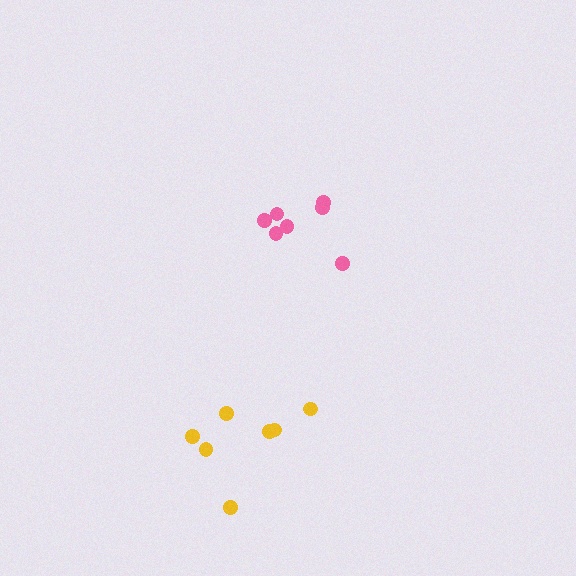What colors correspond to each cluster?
The clusters are colored: pink, yellow.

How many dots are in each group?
Group 1: 7 dots, Group 2: 7 dots (14 total).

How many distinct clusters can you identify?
There are 2 distinct clusters.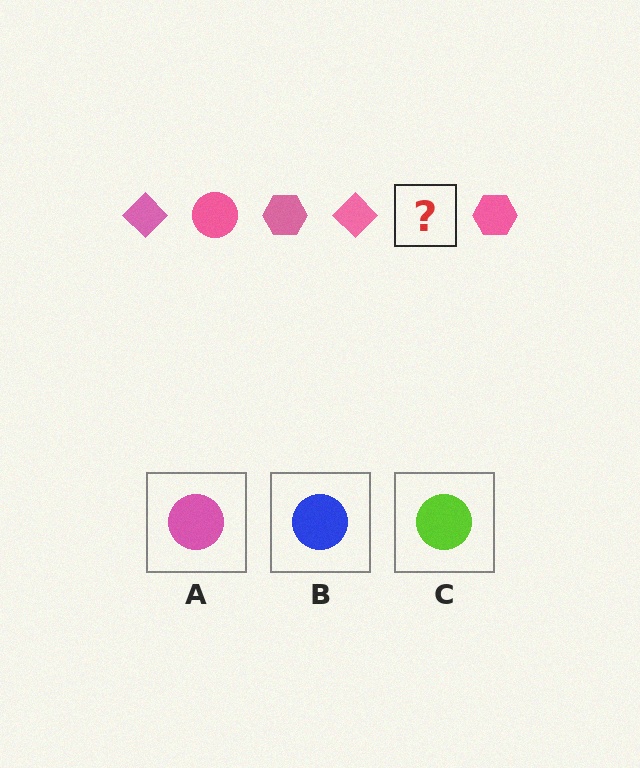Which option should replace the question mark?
Option A.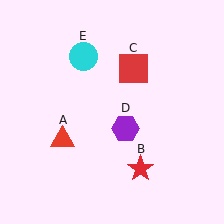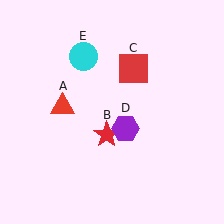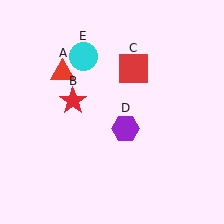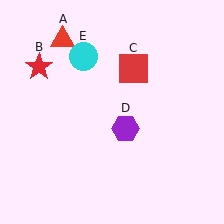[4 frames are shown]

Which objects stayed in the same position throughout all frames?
Red square (object C) and purple hexagon (object D) and cyan circle (object E) remained stationary.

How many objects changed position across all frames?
2 objects changed position: red triangle (object A), red star (object B).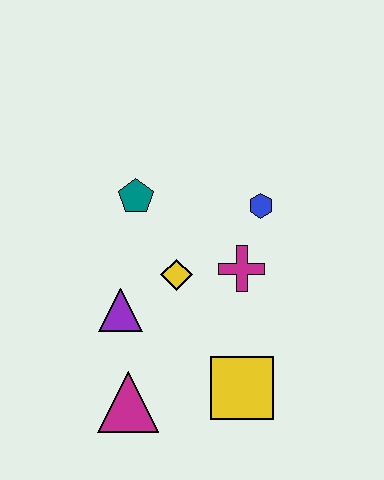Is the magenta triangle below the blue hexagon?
Yes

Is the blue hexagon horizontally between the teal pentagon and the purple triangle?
No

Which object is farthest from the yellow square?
The teal pentagon is farthest from the yellow square.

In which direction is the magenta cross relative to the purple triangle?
The magenta cross is to the right of the purple triangle.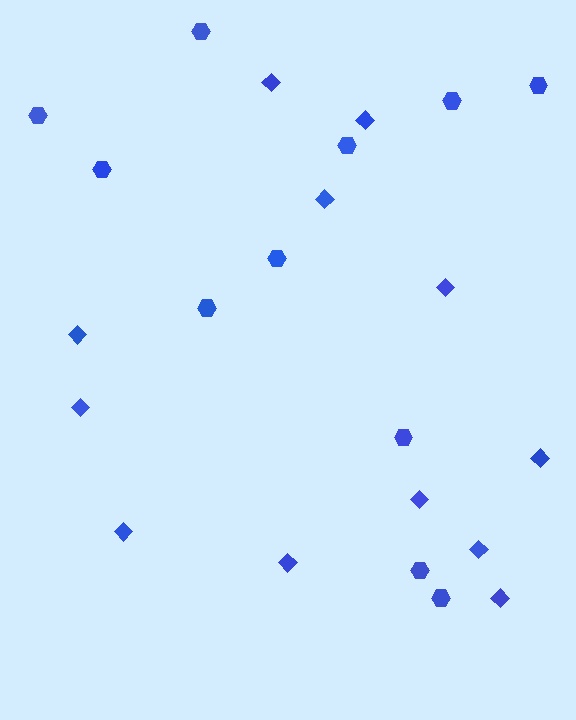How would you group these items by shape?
There are 2 groups: one group of diamonds (12) and one group of hexagons (11).